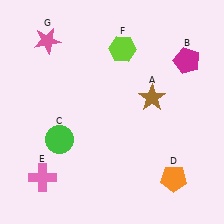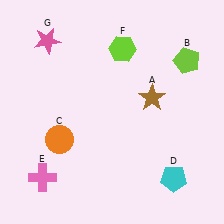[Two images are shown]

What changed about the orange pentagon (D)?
In Image 1, D is orange. In Image 2, it changed to cyan.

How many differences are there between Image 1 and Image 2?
There are 3 differences between the two images.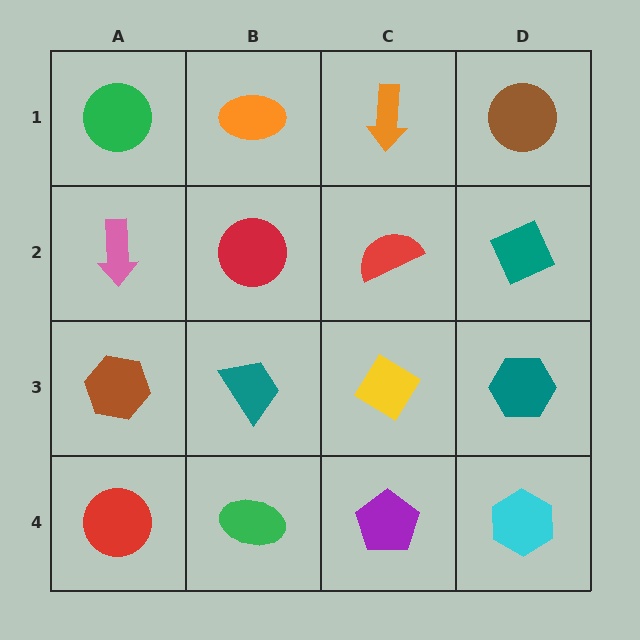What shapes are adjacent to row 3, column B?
A red circle (row 2, column B), a green ellipse (row 4, column B), a brown hexagon (row 3, column A), a yellow diamond (row 3, column C).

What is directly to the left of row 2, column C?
A red circle.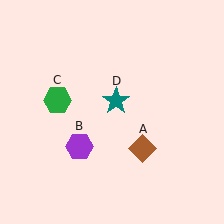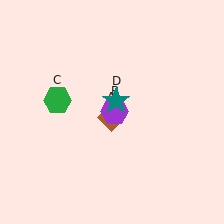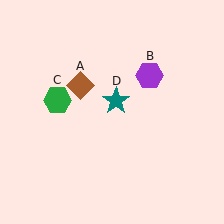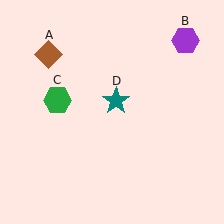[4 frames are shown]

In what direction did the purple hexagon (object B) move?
The purple hexagon (object B) moved up and to the right.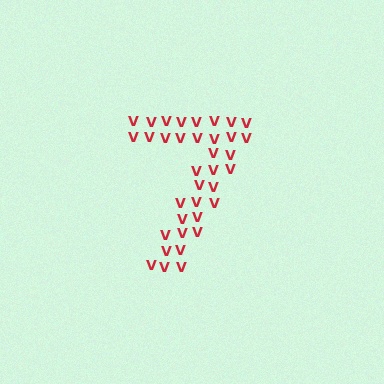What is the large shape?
The large shape is the digit 7.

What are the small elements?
The small elements are letter V's.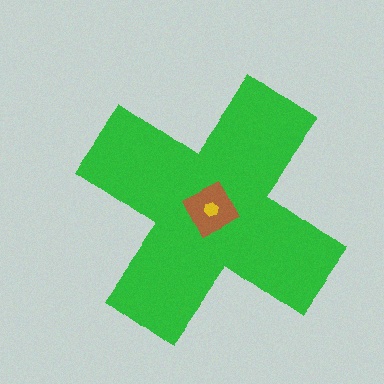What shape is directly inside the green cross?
The brown diamond.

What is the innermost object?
The yellow hexagon.